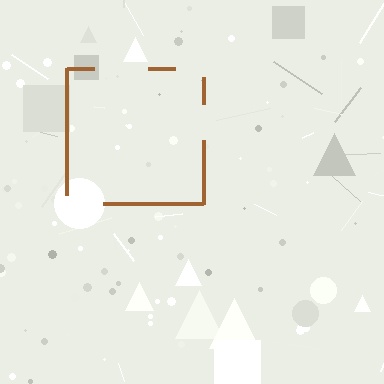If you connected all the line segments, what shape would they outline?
They would outline a square.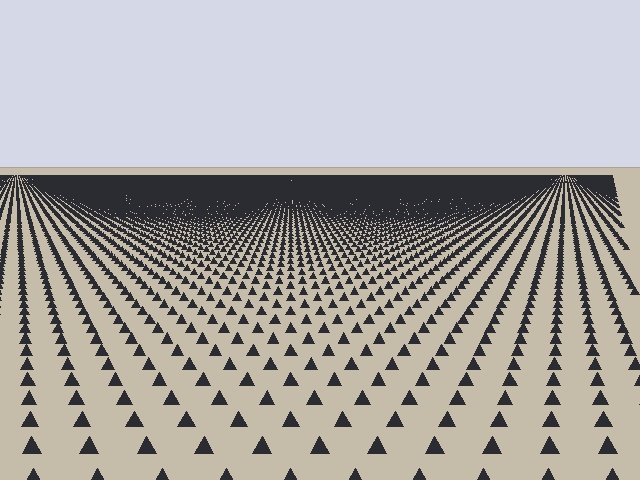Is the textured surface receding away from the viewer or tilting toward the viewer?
The surface is receding away from the viewer. Texture elements get smaller and denser toward the top.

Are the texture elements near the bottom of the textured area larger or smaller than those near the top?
Larger. Near the bottom, elements are closer to the viewer and appear at a bigger on-screen size.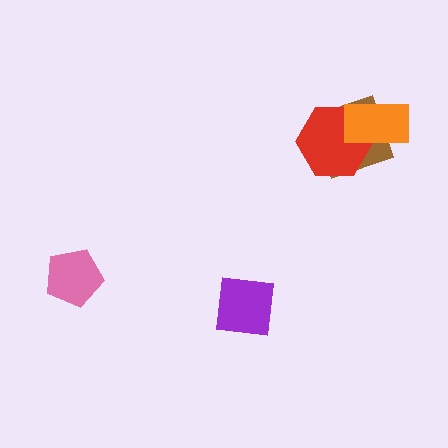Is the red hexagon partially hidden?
Yes, it is partially covered by another shape.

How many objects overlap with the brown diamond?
2 objects overlap with the brown diamond.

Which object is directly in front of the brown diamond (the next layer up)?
The red hexagon is directly in front of the brown diamond.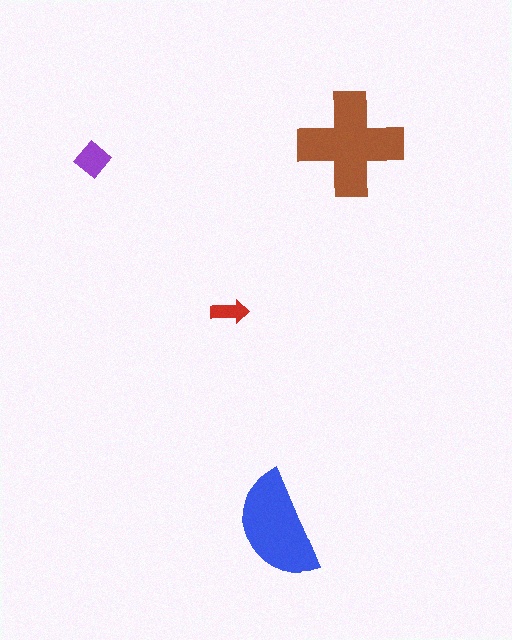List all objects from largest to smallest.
The brown cross, the blue semicircle, the purple diamond, the red arrow.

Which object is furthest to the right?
The brown cross is rightmost.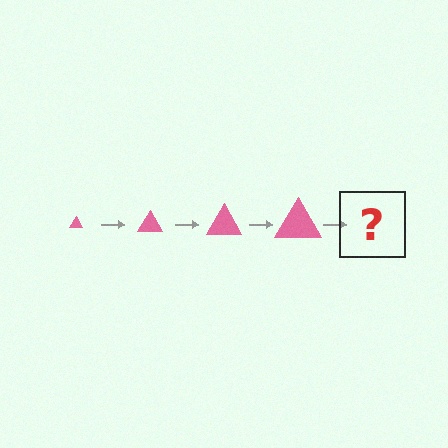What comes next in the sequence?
The next element should be a pink triangle, larger than the previous one.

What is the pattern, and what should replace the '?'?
The pattern is that the triangle gets progressively larger each step. The '?' should be a pink triangle, larger than the previous one.